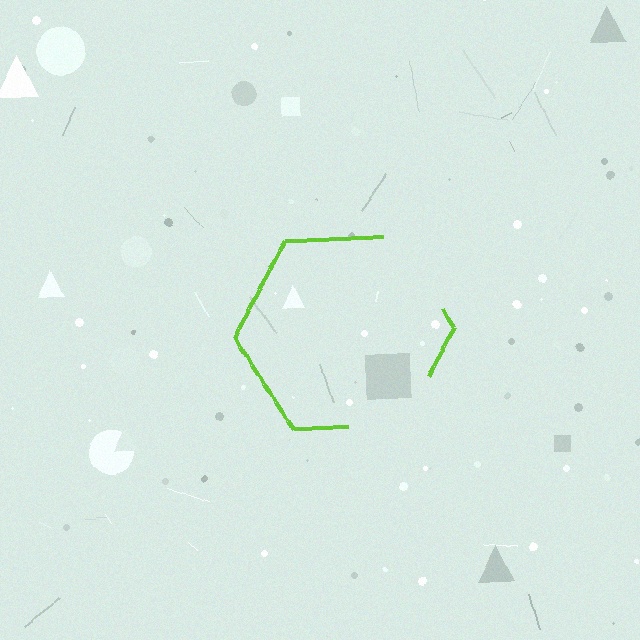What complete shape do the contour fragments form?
The contour fragments form a hexagon.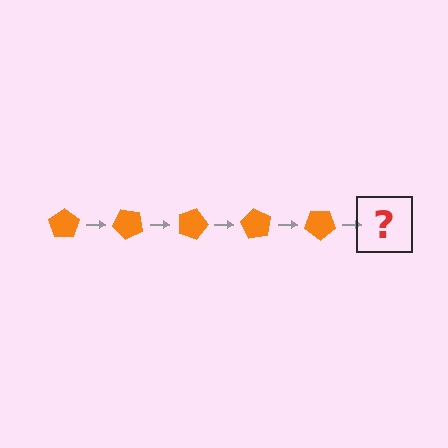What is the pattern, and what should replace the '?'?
The pattern is that the pentagon rotates 45 degrees each step. The '?' should be an orange pentagon rotated 225 degrees.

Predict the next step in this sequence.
The next step is an orange pentagon rotated 225 degrees.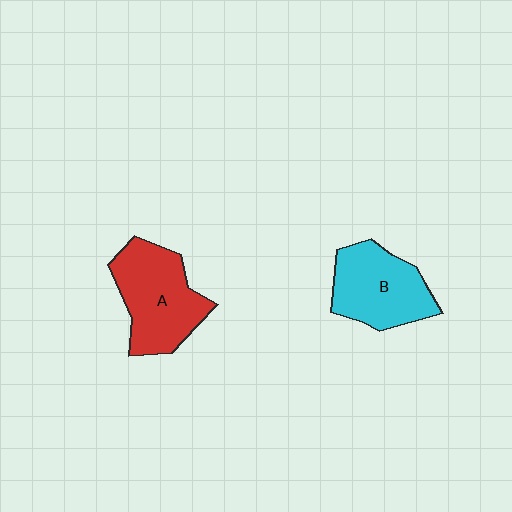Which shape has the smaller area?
Shape B (cyan).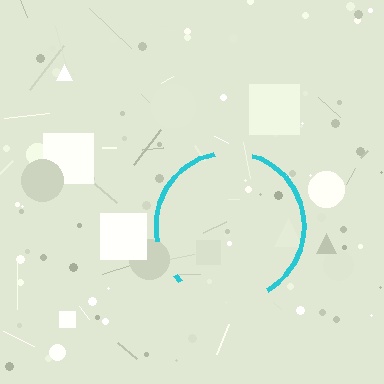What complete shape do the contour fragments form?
The contour fragments form a circle.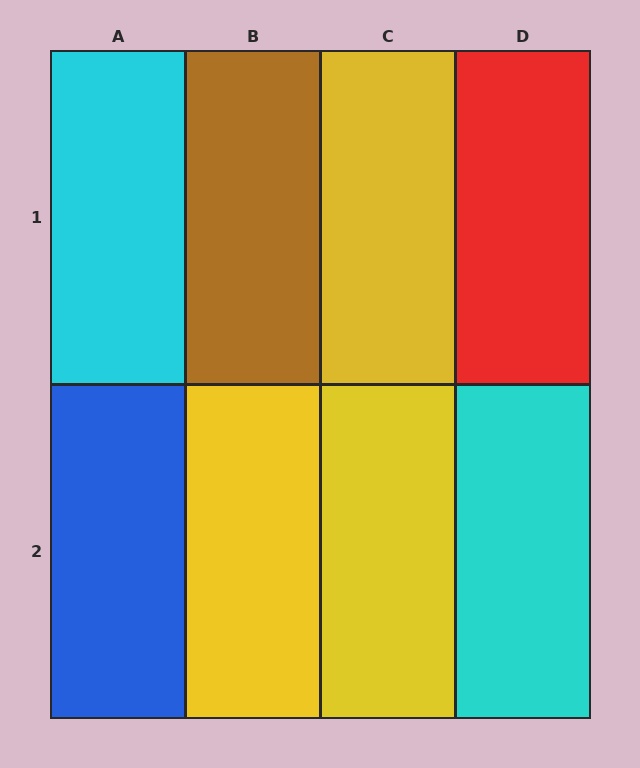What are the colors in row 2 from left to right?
Blue, yellow, yellow, cyan.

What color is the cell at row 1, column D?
Red.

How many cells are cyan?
2 cells are cyan.